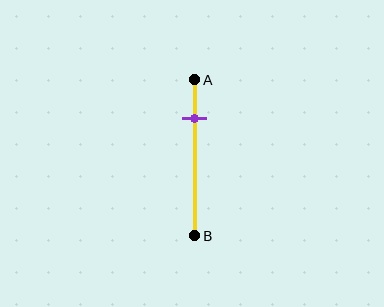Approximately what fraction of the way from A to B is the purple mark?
The purple mark is approximately 25% of the way from A to B.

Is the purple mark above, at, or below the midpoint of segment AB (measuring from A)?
The purple mark is above the midpoint of segment AB.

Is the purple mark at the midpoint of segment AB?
No, the mark is at about 25% from A, not at the 50% midpoint.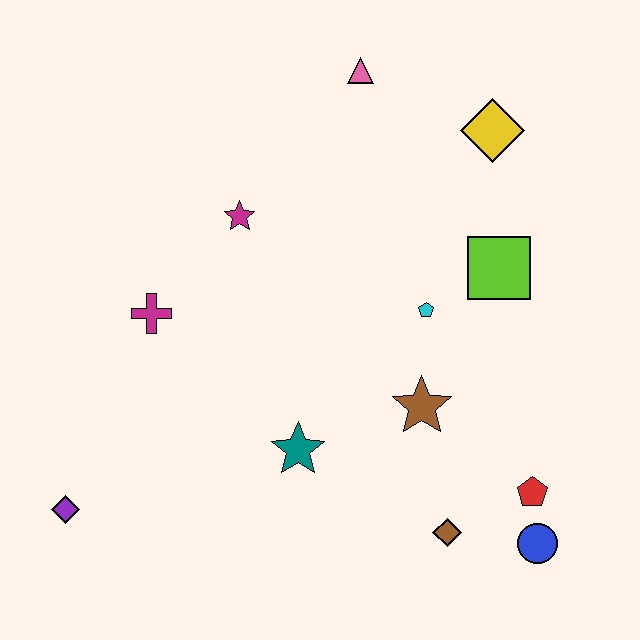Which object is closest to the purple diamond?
The magenta cross is closest to the purple diamond.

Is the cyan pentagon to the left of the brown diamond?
Yes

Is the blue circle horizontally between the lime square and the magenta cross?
No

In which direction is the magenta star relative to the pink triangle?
The magenta star is below the pink triangle.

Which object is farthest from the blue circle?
The pink triangle is farthest from the blue circle.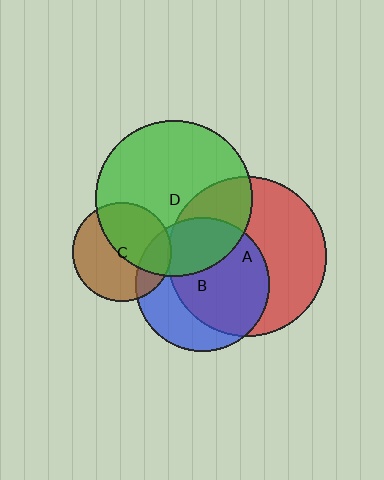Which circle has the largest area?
Circle A (red).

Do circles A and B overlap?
Yes.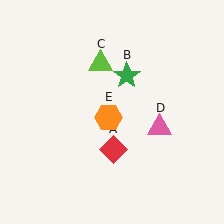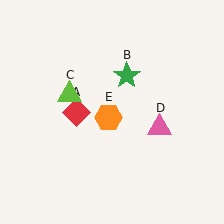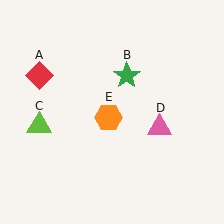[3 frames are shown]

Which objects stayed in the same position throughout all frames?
Green star (object B) and pink triangle (object D) and orange hexagon (object E) remained stationary.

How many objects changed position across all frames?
2 objects changed position: red diamond (object A), lime triangle (object C).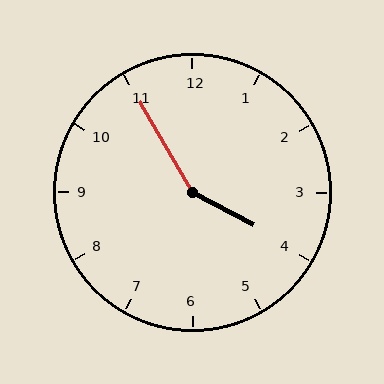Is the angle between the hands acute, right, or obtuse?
It is obtuse.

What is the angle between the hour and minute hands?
Approximately 148 degrees.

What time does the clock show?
3:55.